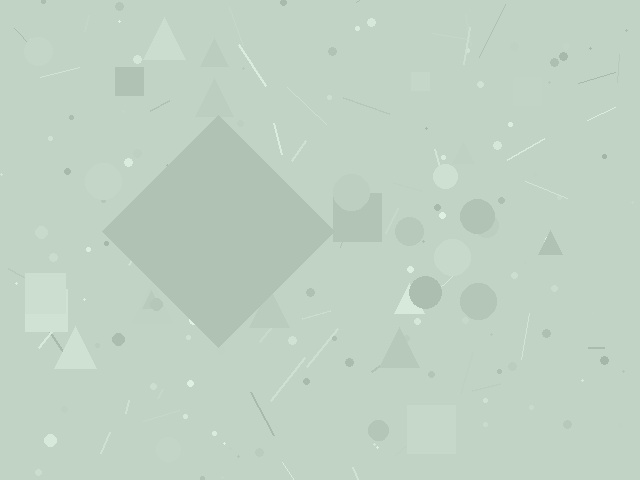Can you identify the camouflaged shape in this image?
The camouflaged shape is a diamond.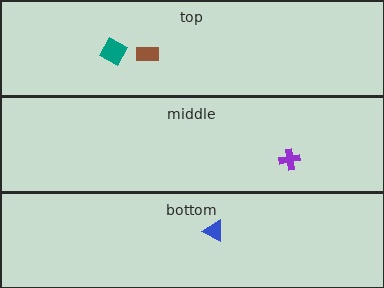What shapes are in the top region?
The brown rectangle, the teal diamond.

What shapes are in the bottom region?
The blue triangle.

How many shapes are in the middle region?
1.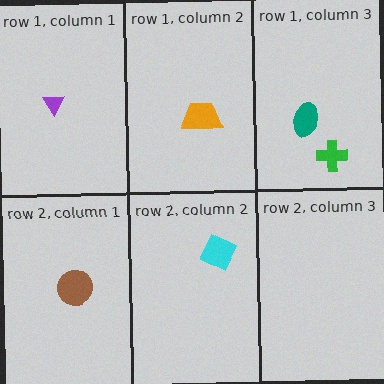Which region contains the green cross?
The row 1, column 3 region.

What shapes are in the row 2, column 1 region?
The brown circle.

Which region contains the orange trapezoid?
The row 1, column 2 region.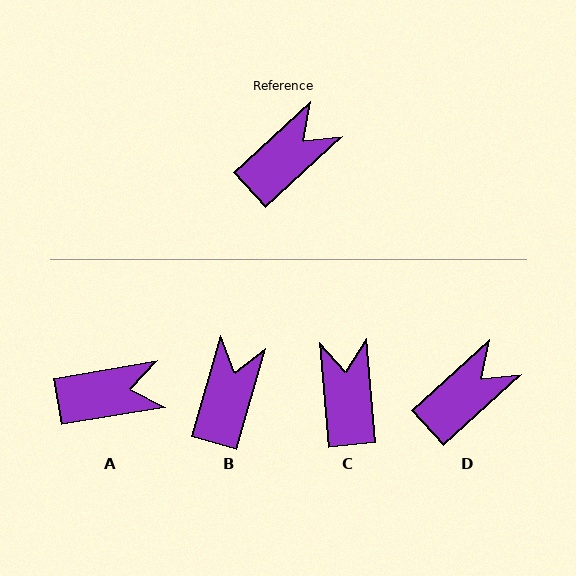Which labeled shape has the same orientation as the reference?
D.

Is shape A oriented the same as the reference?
No, it is off by about 33 degrees.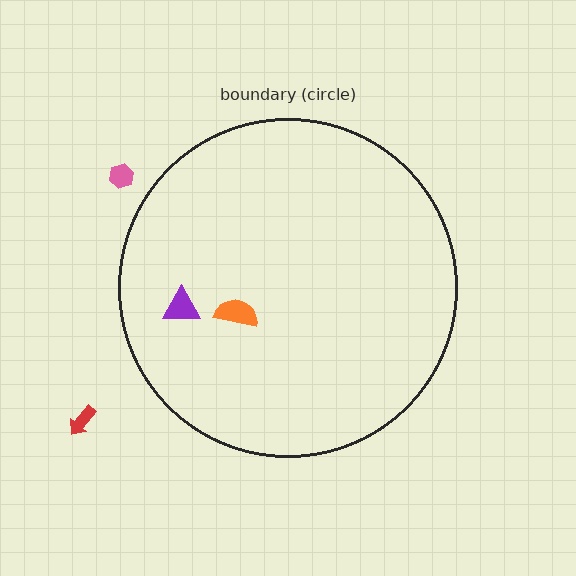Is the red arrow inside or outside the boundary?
Outside.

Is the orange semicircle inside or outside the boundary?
Inside.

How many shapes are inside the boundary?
2 inside, 2 outside.